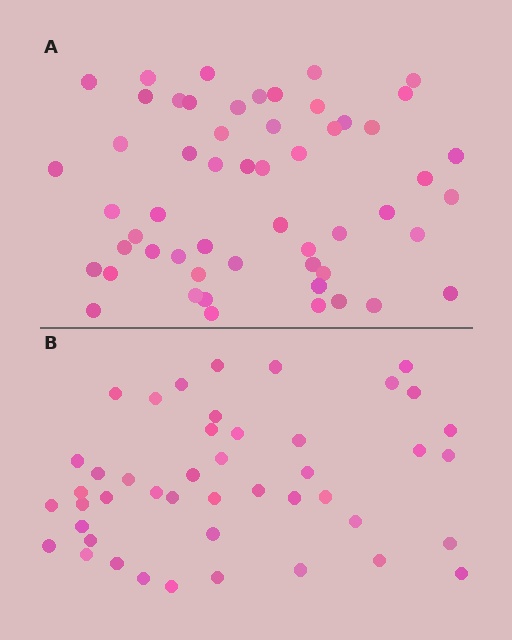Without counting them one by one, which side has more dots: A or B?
Region A (the top region) has more dots.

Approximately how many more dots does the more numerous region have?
Region A has roughly 10 or so more dots than region B.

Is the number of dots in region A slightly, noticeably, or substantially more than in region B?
Region A has only slightly more — the two regions are fairly close. The ratio is roughly 1.2 to 1.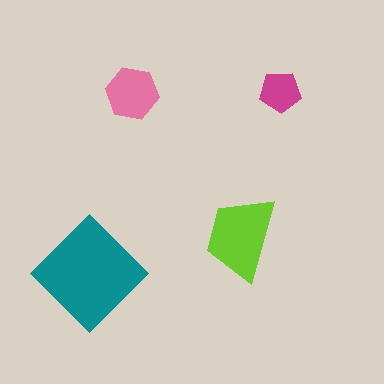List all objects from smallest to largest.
The magenta pentagon, the pink hexagon, the lime trapezoid, the teal diamond.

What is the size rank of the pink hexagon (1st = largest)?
3rd.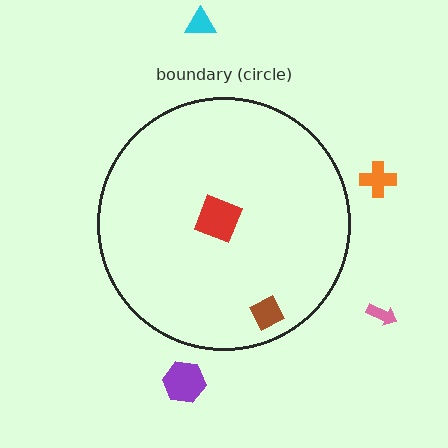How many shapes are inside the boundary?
2 inside, 4 outside.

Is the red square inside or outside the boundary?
Inside.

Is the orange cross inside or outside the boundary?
Outside.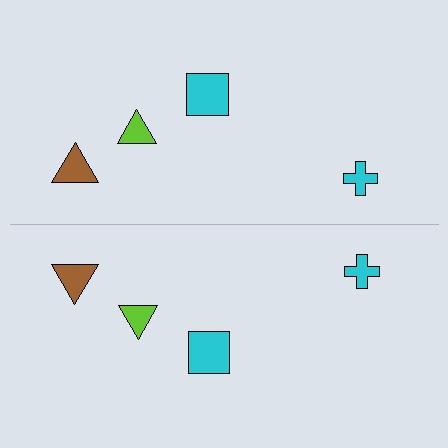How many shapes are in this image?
There are 8 shapes in this image.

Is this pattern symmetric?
Yes, this pattern has bilateral (reflection) symmetry.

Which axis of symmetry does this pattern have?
The pattern has a horizontal axis of symmetry running through the center of the image.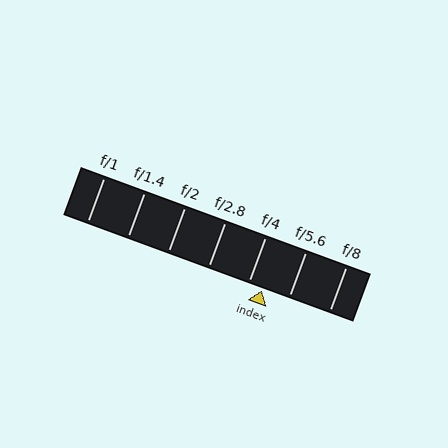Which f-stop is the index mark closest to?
The index mark is closest to f/4.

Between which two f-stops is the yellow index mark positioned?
The index mark is between f/4 and f/5.6.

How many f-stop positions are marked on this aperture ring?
There are 7 f-stop positions marked.